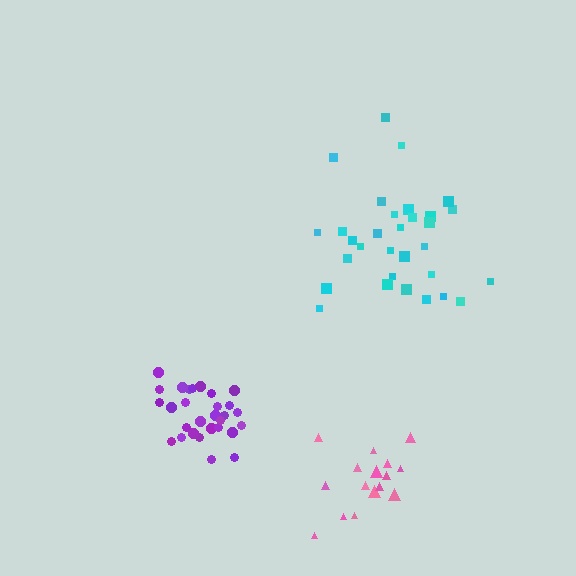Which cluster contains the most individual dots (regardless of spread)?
Cyan (31).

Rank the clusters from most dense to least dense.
purple, pink, cyan.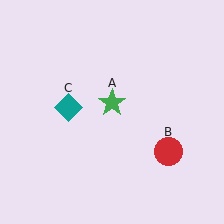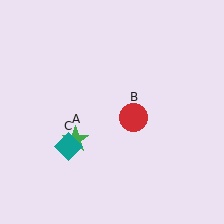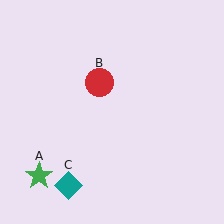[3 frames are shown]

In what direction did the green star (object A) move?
The green star (object A) moved down and to the left.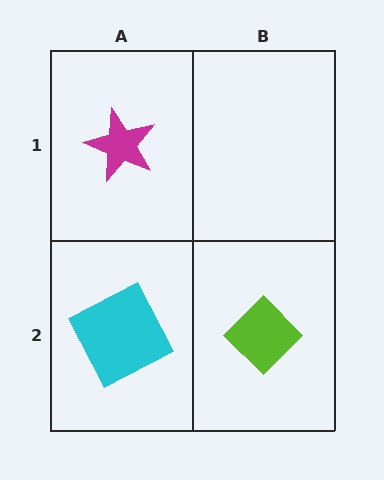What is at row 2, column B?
A lime diamond.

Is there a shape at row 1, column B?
No, that cell is empty.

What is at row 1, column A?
A magenta star.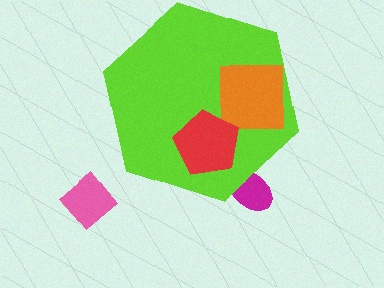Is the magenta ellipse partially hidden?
Yes, the magenta ellipse is partially hidden behind the lime hexagon.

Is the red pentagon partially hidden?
No, the red pentagon is fully visible.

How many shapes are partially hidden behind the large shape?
1 shape is partially hidden.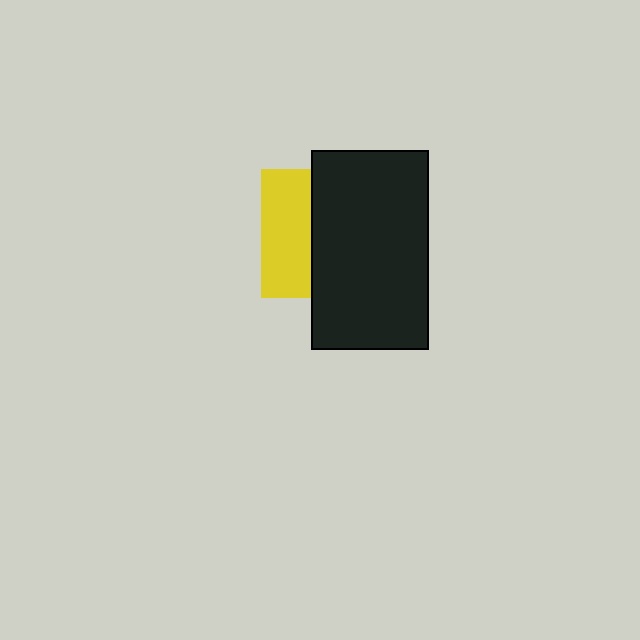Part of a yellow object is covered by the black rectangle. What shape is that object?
It is a square.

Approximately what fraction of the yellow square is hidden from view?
Roughly 61% of the yellow square is hidden behind the black rectangle.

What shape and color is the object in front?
The object in front is a black rectangle.